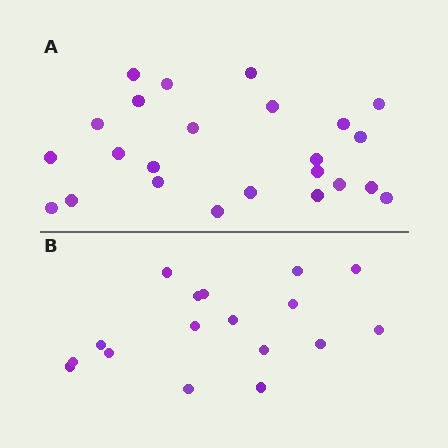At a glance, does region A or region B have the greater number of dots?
Region A (the top region) has more dots.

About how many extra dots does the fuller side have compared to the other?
Region A has roughly 8 or so more dots than region B.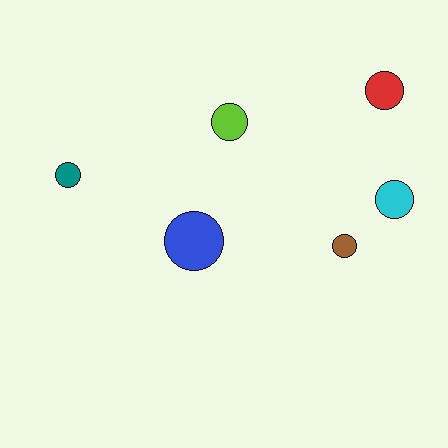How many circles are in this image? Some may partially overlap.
There are 6 circles.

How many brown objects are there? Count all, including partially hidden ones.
There is 1 brown object.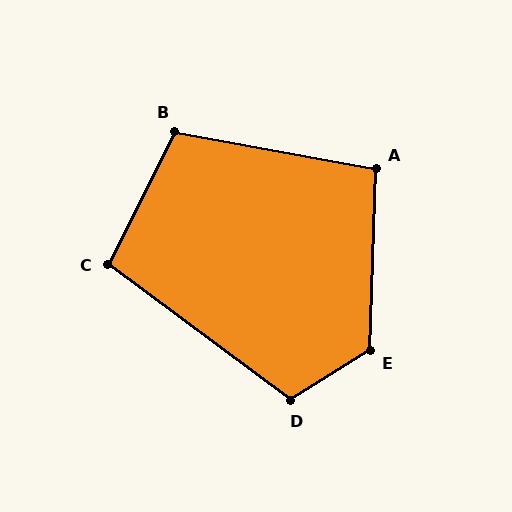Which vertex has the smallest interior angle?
A, at approximately 99 degrees.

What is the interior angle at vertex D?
Approximately 111 degrees (obtuse).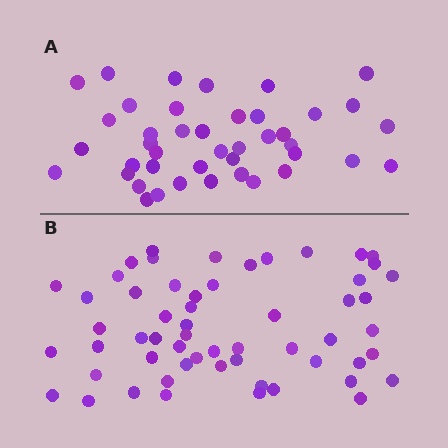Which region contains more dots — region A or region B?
Region B (the bottom region) has more dots.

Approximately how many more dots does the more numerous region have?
Region B has approximately 15 more dots than region A.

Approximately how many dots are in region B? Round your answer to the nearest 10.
About 60 dots. (The exact count is 57, which rounds to 60.)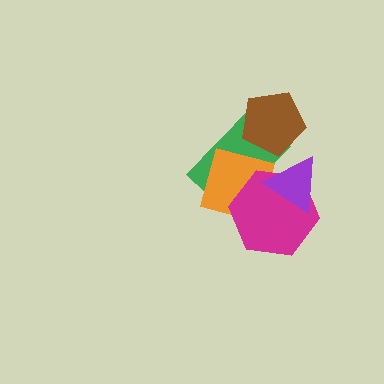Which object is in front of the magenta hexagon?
The purple triangle is in front of the magenta hexagon.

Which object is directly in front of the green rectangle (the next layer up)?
The orange square is directly in front of the green rectangle.